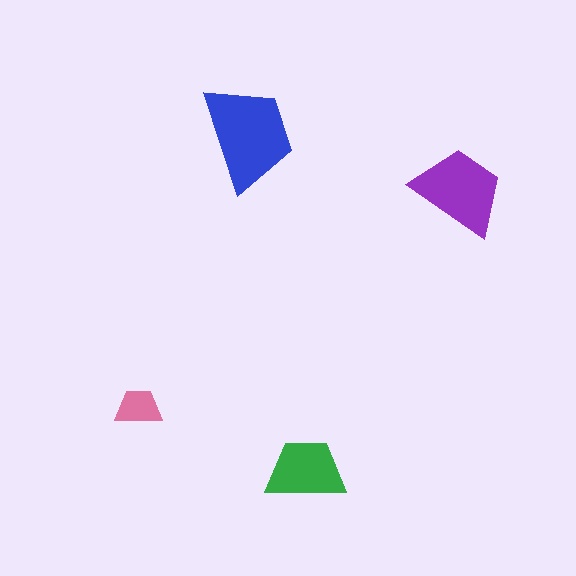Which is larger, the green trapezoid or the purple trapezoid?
The purple one.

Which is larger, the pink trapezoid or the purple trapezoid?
The purple one.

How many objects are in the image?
There are 4 objects in the image.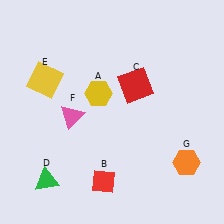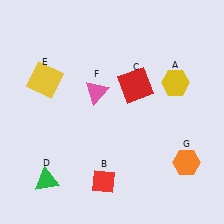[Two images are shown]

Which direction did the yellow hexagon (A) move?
The yellow hexagon (A) moved right.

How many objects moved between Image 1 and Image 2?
2 objects moved between the two images.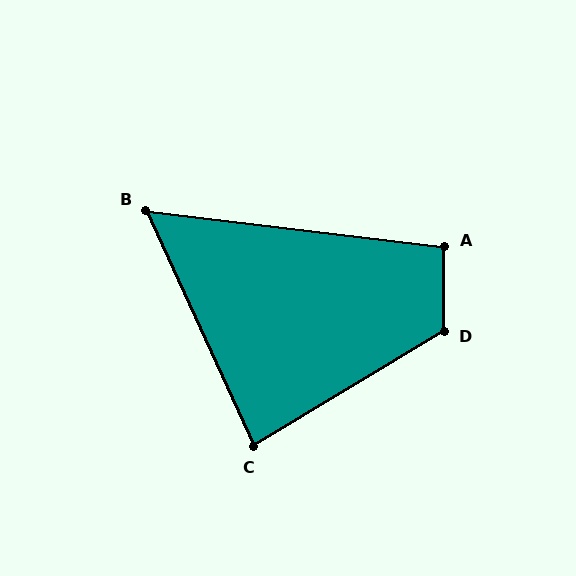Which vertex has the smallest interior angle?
B, at approximately 58 degrees.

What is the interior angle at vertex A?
Approximately 96 degrees (obtuse).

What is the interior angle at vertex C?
Approximately 84 degrees (acute).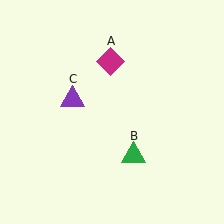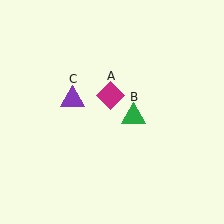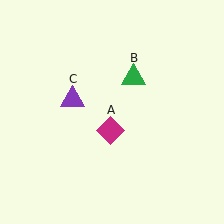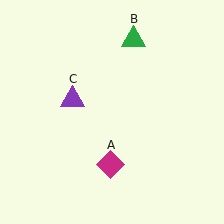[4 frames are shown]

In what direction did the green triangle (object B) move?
The green triangle (object B) moved up.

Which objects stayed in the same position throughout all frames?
Purple triangle (object C) remained stationary.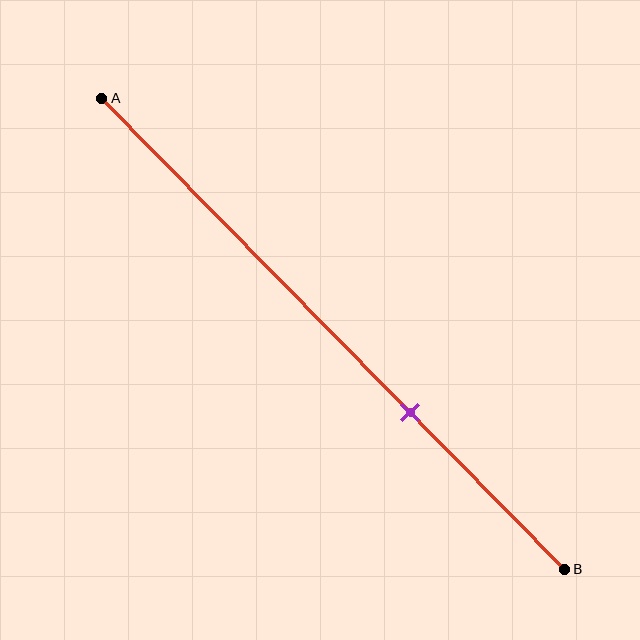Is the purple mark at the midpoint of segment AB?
No, the mark is at about 65% from A, not at the 50% midpoint.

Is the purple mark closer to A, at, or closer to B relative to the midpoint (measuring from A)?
The purple mark is closer to point B than the midpoint of segment AB.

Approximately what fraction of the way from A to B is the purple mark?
The purple mark is approximately 65% of the way from A to B.